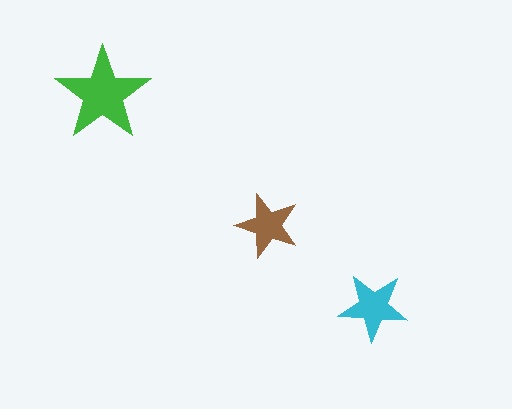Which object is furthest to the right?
The cyan star is rightmost.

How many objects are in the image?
There are 3 objects in the image.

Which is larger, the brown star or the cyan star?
The cyan one.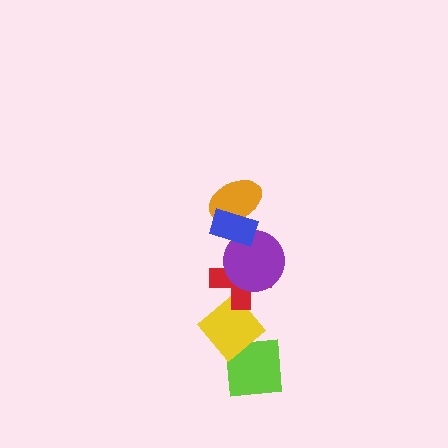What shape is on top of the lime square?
The yellow diamond is on top of the lime square.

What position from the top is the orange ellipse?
The orange ellipse is 2nd from the top.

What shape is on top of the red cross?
The purple circle is on top of the red cross.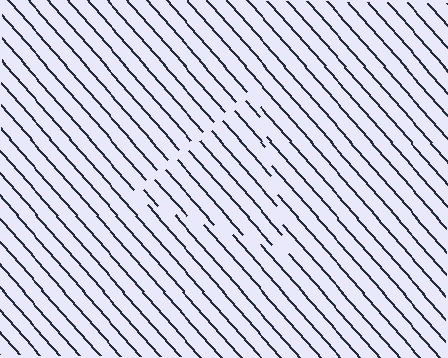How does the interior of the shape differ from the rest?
The interior of the shape contains the same grating, shifted by half a period — the contour is defined by the phase discontinuity where line-ends from the inner and outer gratings abut.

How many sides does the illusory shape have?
3 sides — the line-ends trace a triangle.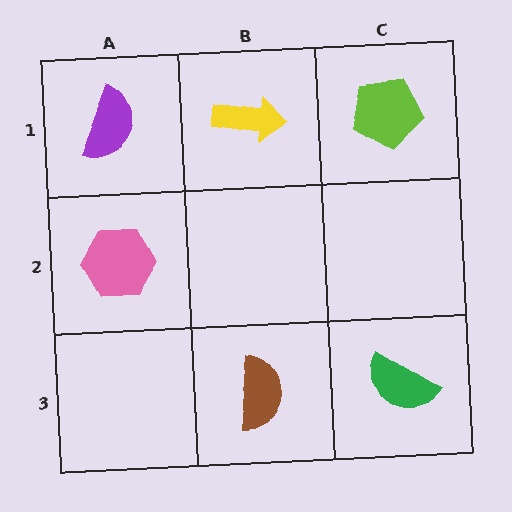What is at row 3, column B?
A brown semicircle.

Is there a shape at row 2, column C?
No, that cell is empty.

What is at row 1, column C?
A lime pentagon.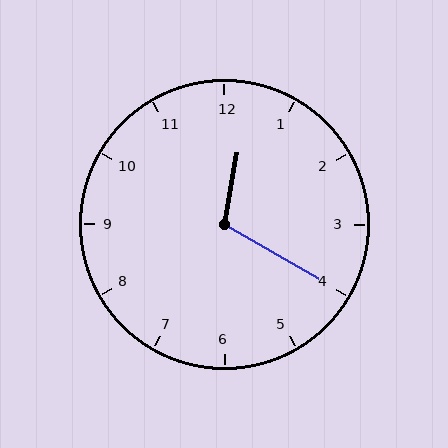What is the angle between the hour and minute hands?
Approximately 110 degrees.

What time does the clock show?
12:20.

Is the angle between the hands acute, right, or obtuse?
It is obtuse.